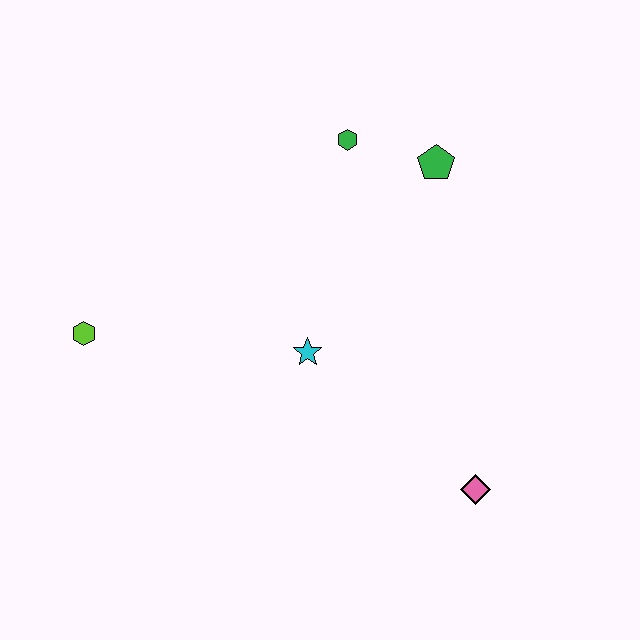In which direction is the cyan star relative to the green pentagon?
The cyan star is below the green pentagon.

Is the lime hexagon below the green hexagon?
Yes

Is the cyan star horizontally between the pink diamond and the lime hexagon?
Yes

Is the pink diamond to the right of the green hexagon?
Yes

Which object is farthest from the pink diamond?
The lime hexagon is farthest from the pink diamond.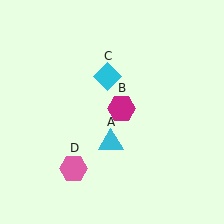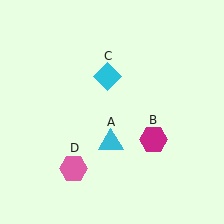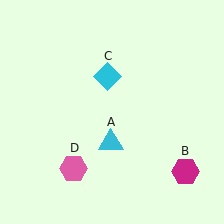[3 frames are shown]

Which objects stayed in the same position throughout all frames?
Cyan triangle (object A) and cyan diamond (object C) and pink hexagon (object D) remained stationary.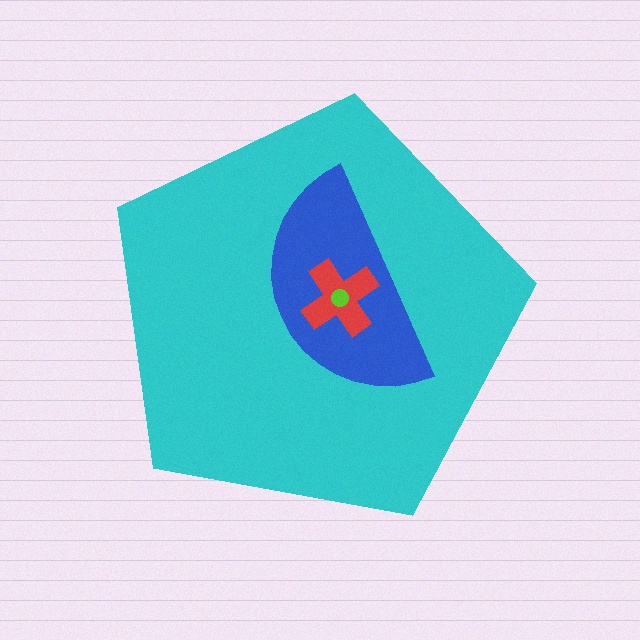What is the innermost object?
The lime circle.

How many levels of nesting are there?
4.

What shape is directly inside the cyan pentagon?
The blue semicircle.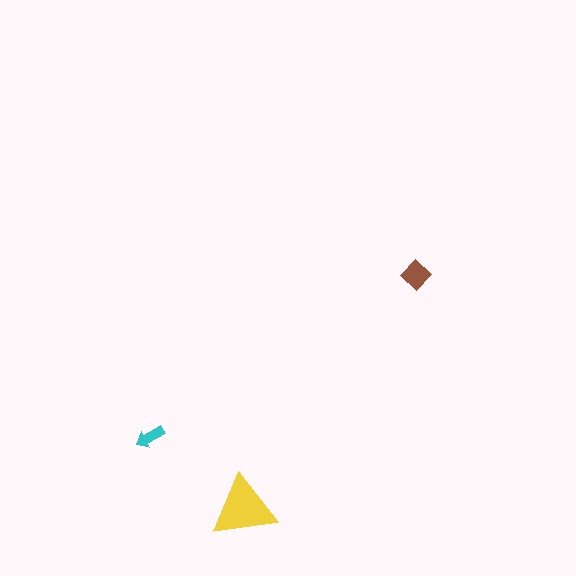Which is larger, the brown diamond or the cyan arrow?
The brown diamond.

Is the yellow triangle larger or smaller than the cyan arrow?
Larger.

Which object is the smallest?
The cyan arrow.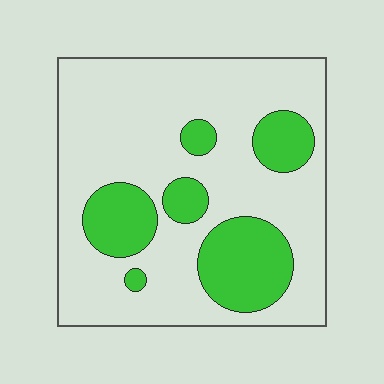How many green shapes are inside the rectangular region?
6.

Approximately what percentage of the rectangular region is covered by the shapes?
Approximately 25%.